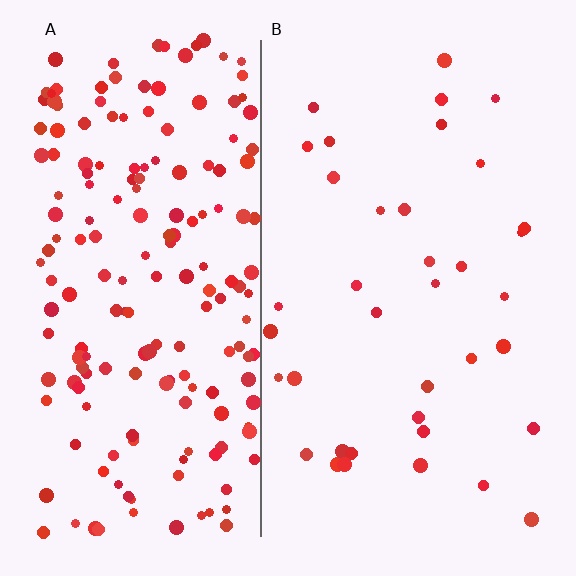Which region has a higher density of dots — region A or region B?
A (the left).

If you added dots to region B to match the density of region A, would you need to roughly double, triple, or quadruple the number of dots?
Approximately quadruple.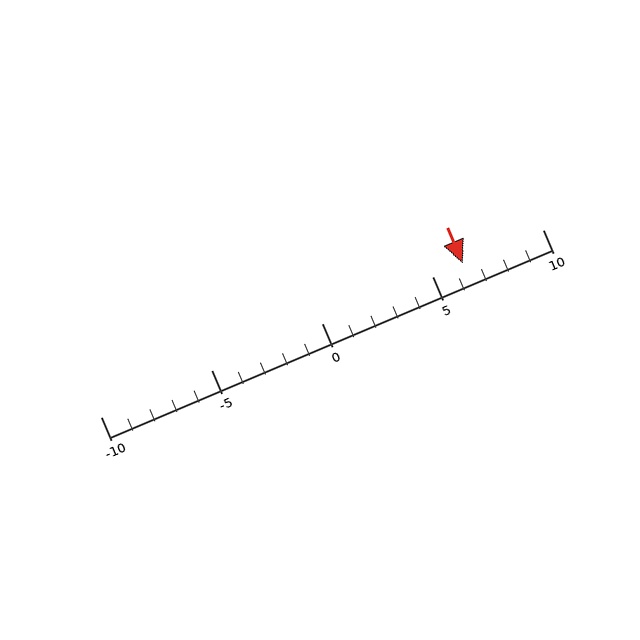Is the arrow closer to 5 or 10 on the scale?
The arrow is closer to 5.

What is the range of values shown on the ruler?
The ruler shows values from -10 to 10.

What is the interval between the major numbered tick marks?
The major tick marks are spaced 5 units apart.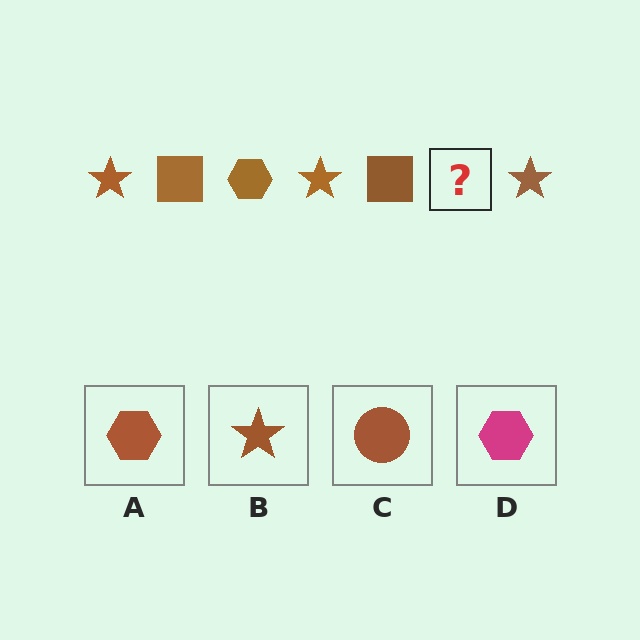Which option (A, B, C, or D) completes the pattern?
A.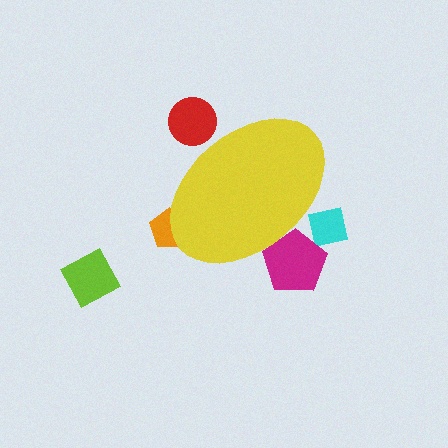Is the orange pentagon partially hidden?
Yes, the orange pentagon is partially hidden behind the yellow ellipse.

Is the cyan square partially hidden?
Yes, the cyan square is partially hidden behind the yellow ellipse.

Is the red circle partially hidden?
Yes, the red circle is partially hidden behind the yellow ellipse.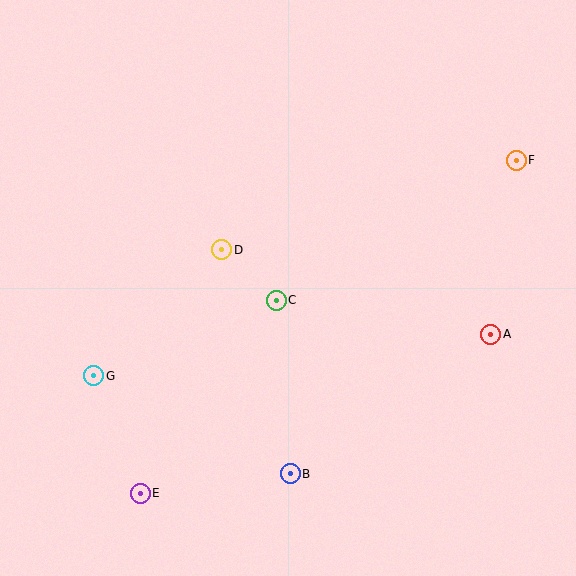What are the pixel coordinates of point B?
Point B is at (290, 474).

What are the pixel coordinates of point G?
Point G is at (94, 376).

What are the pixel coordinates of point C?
Point C is at (276, 300).